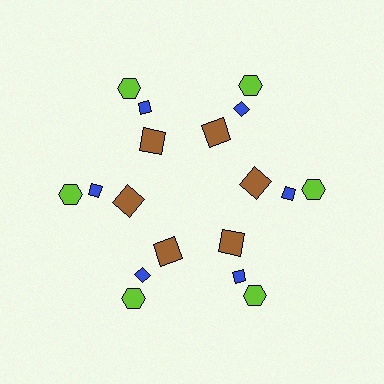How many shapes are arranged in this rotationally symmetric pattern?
There are 18 shapes, arranged in 6 groups of 3.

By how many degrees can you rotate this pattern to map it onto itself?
The pattern maps onto itself every 60 degrees of rotation.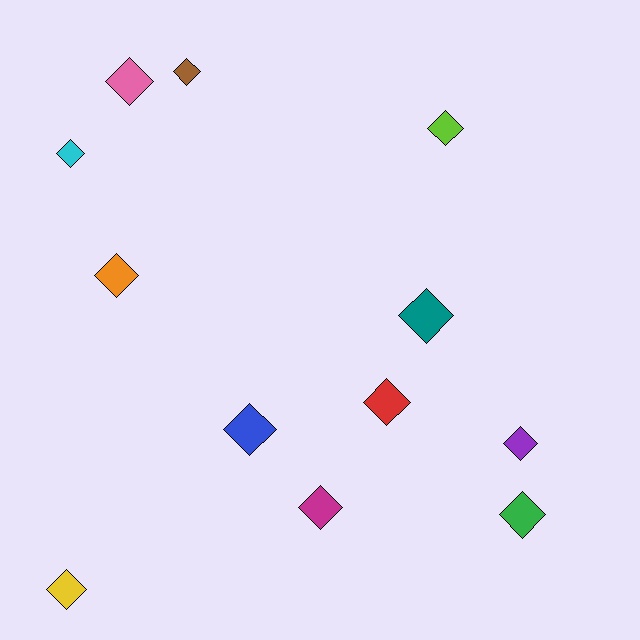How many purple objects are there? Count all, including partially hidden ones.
There is 1 purple object.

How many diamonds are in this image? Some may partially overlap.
There are 12 diamonds.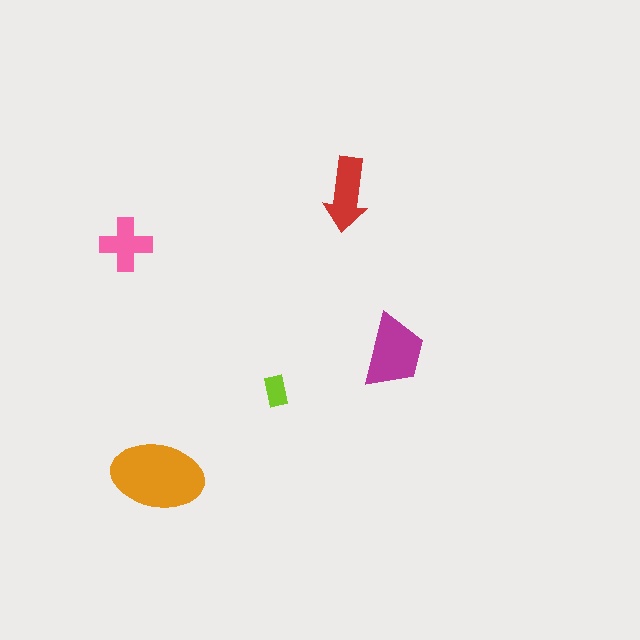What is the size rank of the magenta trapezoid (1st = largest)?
2nd.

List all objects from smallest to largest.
The lime rectangle, the pink cross, the red arrow, the magenta trapezoid, the orange ellipse.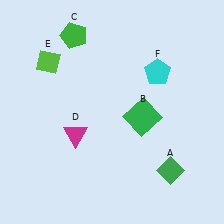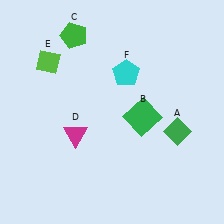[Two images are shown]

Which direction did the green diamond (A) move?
The green diamond (A) moved up.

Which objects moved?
The objects that moved are: the green diamond (A), the cyan pentagon (F).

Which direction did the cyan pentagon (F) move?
The cyan pentagon (F) moved left.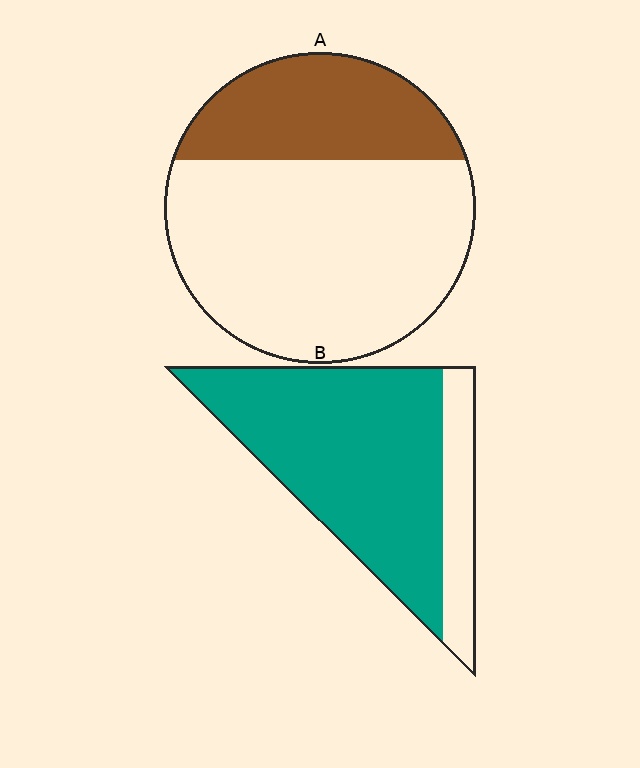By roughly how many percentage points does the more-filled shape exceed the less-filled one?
By roughly 50 percentage points (B over A).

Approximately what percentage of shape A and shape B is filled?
A is approximately 30% and B is approximately 80%.